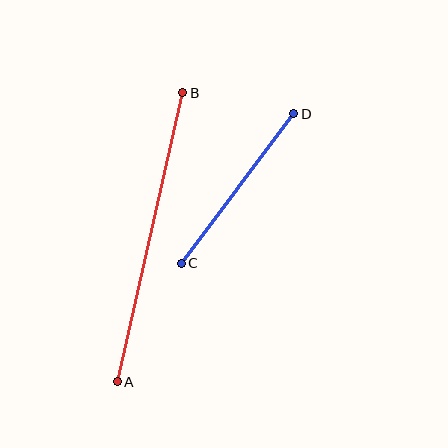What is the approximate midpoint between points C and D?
The midpoint is at approximately (237, 189) pixels.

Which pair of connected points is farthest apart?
Points A and B are farthest apart.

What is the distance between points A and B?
The distance is approximately 296 pixels.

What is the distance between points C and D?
The distance is approximately 187 pixels.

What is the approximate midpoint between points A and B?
The midpoint is at approximately (150, 237) pixels.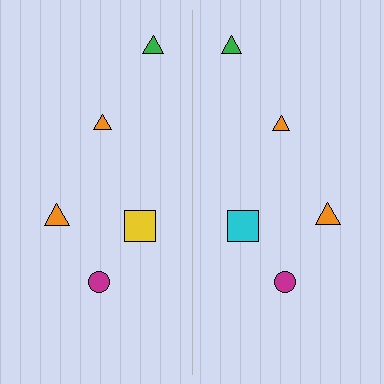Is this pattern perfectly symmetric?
No, the pattern is not perfectly symmetric. The cyan square on the right side breaks the symmetry — its mirror counterpart is yellow.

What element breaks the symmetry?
The cyan square on the right side breaks the symmetry — its mirror counterpart is yellow.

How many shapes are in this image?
There are 10 shapes in this image.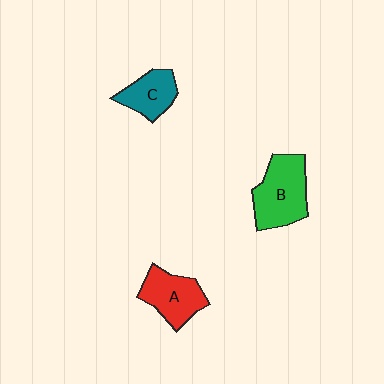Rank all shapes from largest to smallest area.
From largest to smallest: B (green), A (red), C (teal).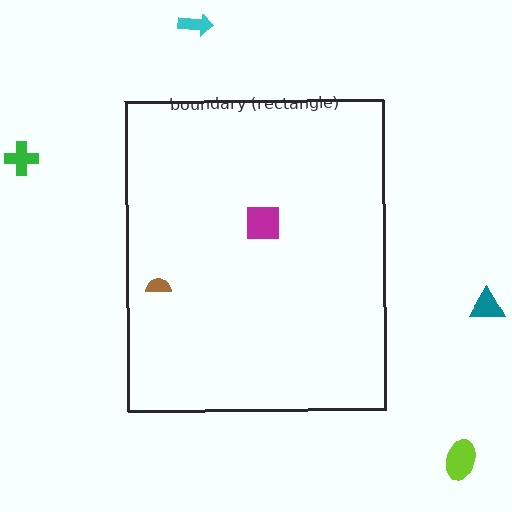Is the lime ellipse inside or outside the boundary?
Outside.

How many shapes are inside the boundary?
2 inside, 4 outside.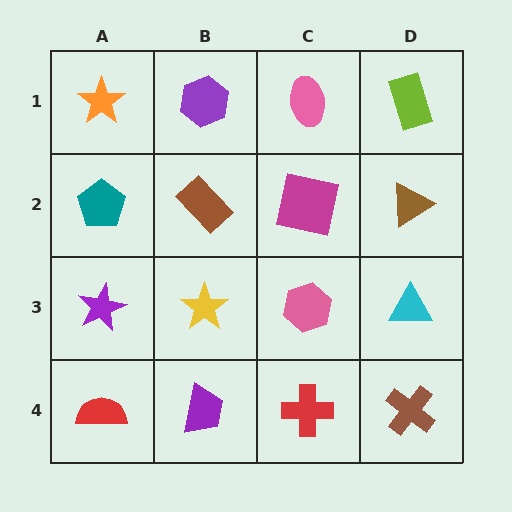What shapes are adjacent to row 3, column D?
A brown triangle (row 2, column D), a brown cross (row 4, column D), a pink hexagon (row 3, column C).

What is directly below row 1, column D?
A brown triangle.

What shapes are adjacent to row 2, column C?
A pink ellipse (row 1, column C), a pink hexagon (row 3, column C), a brown rectangle (row 2, column B), a brown triangle (row 2, column D).